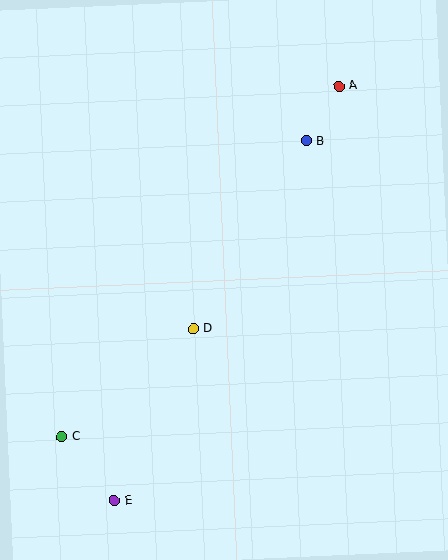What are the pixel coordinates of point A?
Point A is at (339, 86).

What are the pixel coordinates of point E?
Point E is at (114, 501).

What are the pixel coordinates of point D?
Point D is at (194, 329).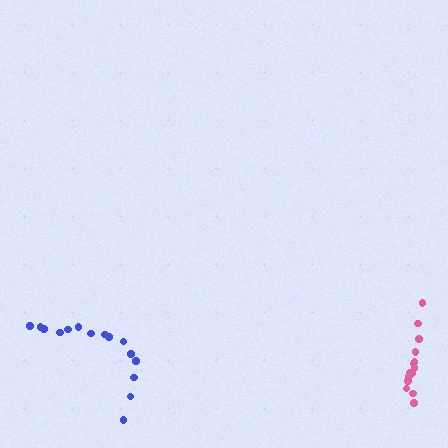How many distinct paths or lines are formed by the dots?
There are 2 distinct paths.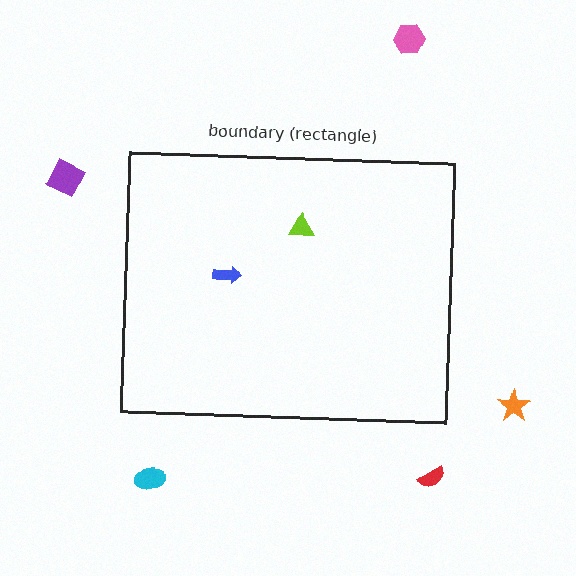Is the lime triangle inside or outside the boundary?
Inside.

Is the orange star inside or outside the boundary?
Outside.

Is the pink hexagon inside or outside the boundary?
Outside.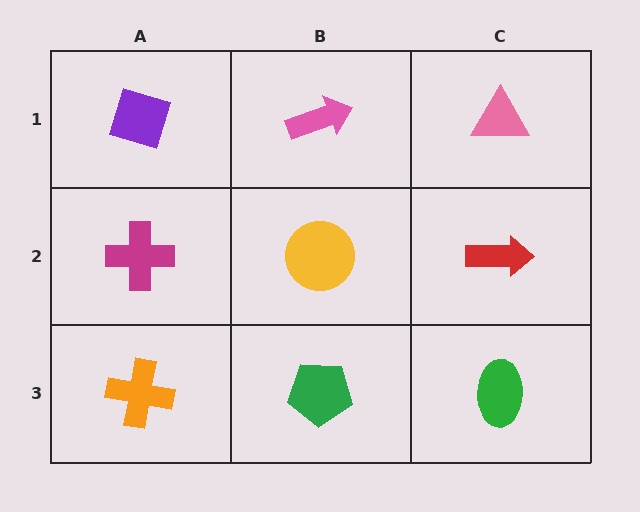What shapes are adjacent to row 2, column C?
A pink triangle (row 1, column C), a green ellipse (row 3, column C), a yellow circle (row 2, column B).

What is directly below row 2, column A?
An orange cross.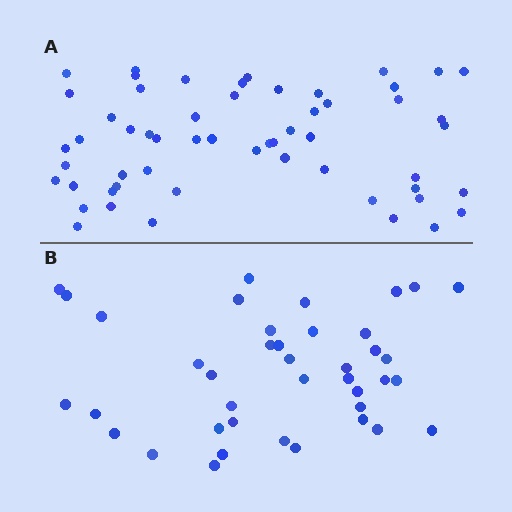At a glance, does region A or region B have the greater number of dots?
Region A (the top region) has more dots.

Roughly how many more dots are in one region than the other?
Region A has approximately 15 more dots than region B.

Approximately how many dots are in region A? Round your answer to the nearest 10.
About 60 dots. (The exact count is 56, which rounds to 60.)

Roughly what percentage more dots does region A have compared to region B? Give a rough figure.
About 40% more.